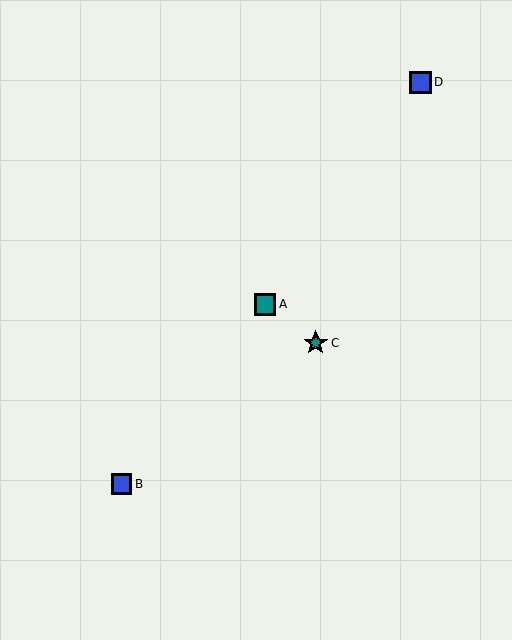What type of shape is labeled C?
Shape C is a teal star.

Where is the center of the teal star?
The center of the teal star is at (316, 343).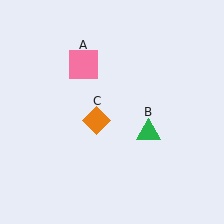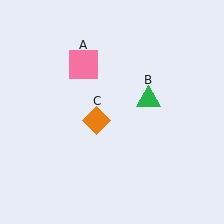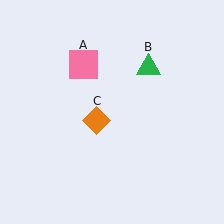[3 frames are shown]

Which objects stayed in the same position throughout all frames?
Pink square (object A) and orange diamond (object C) remained stationary.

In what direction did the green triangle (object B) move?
The green triangle (object B) moved up.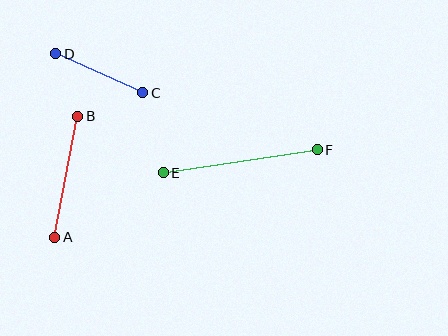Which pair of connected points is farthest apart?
Points E and F are farthest apart.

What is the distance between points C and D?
The distance is approximately 96 pixels.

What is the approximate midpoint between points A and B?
The midpoint is at approximately (66, 177) pixels.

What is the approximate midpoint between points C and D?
The midpoint is at approximately (99, 73) pixels.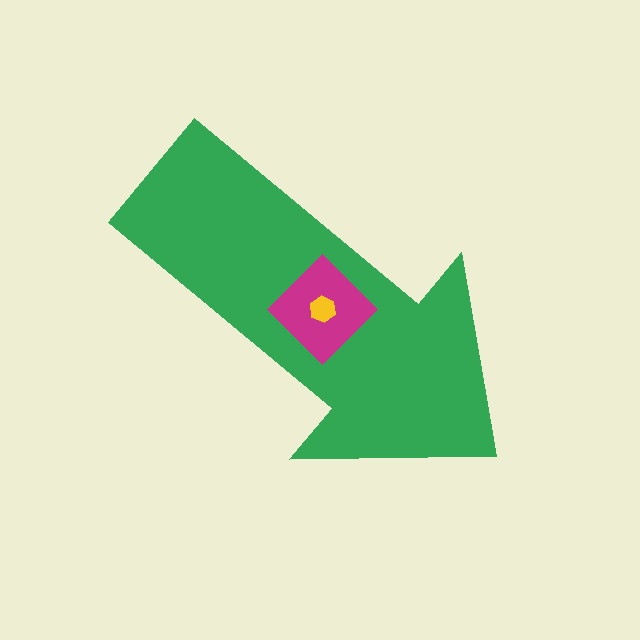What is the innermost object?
The yellow hexagon.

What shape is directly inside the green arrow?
The magenta diamond.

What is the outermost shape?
The green arrow.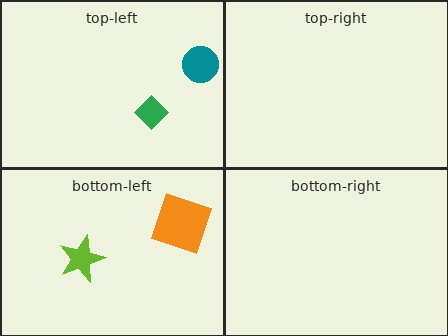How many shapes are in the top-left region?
2.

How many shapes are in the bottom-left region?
2.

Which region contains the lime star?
The bottom-left region.